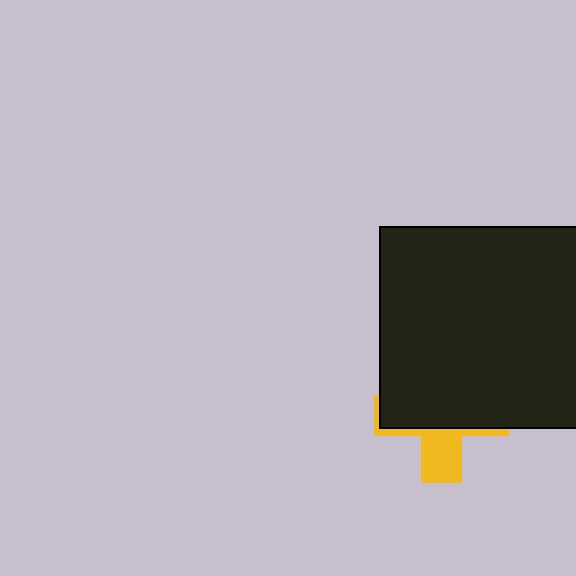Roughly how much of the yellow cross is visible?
A small part of it is visible (roughly 32%).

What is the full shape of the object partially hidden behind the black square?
The partially hidden object is a yellow cross.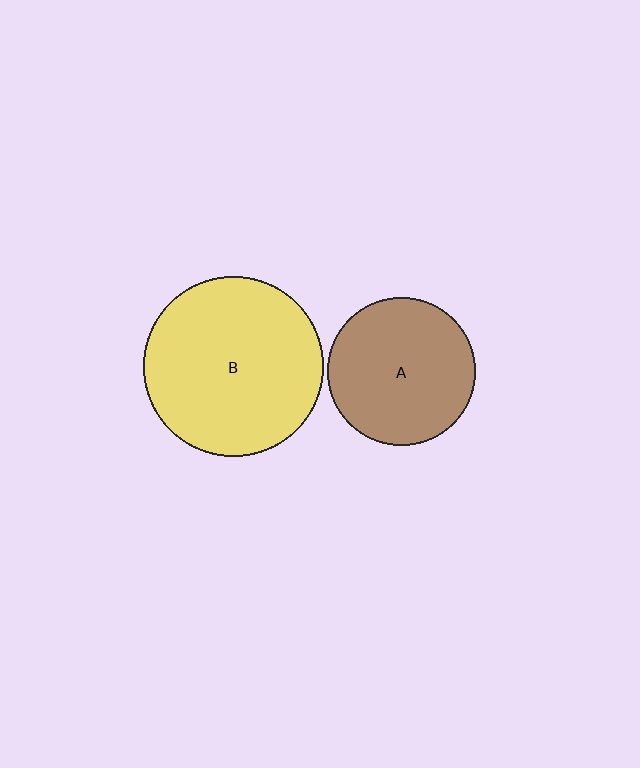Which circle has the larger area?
Circle B (yellow).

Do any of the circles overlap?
No, none of the circles overlap.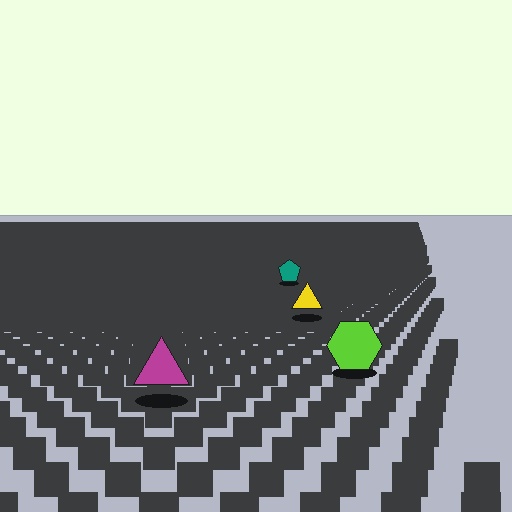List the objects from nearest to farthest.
From nearest to farthest: the magenta triangle, the lime hexagon, the yellow triangle, the teal pentagon.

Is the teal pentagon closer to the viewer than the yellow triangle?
No. The yellow triangle is closer — you can tell from the texture gradient: the ground texture is coarser near it.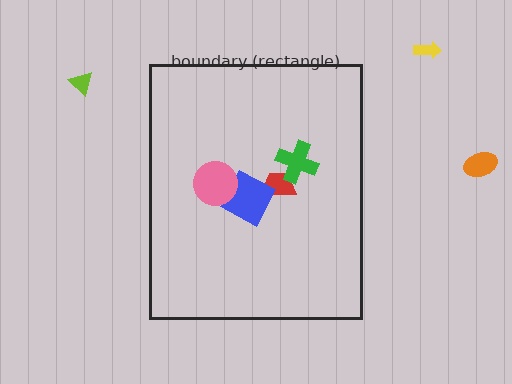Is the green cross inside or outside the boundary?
Inside.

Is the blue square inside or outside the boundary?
Inside.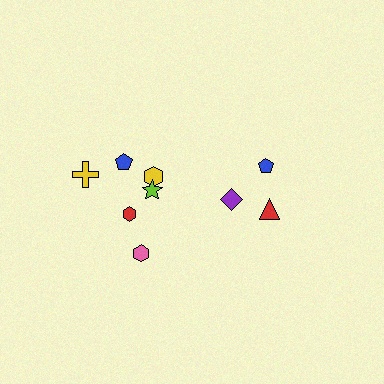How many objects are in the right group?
There are 3 objects.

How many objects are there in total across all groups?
There are 9 objects.